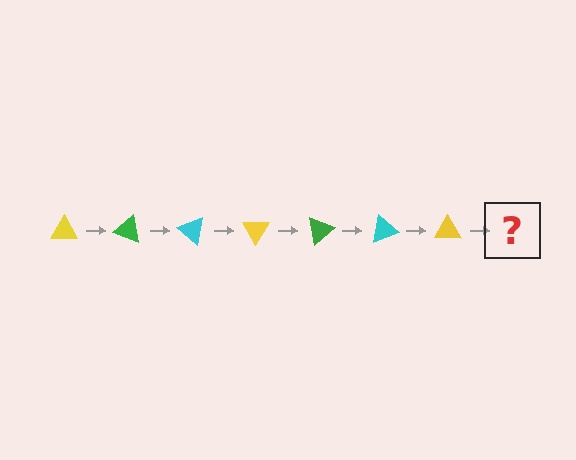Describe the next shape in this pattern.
It should be a green triangle, rotated 140 degrees from the start.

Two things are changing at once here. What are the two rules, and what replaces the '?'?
The two rules are that it rotates 20 degrees each step and the color cycles through yellow, green, and cyan. The '?' should be a green triangle, rotated 140 degrees from the start.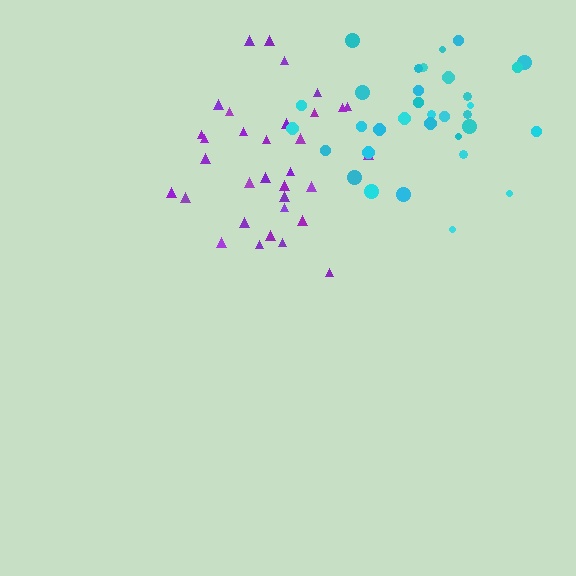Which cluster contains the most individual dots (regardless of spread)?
Purple (34).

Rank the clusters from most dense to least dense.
purple, cyan.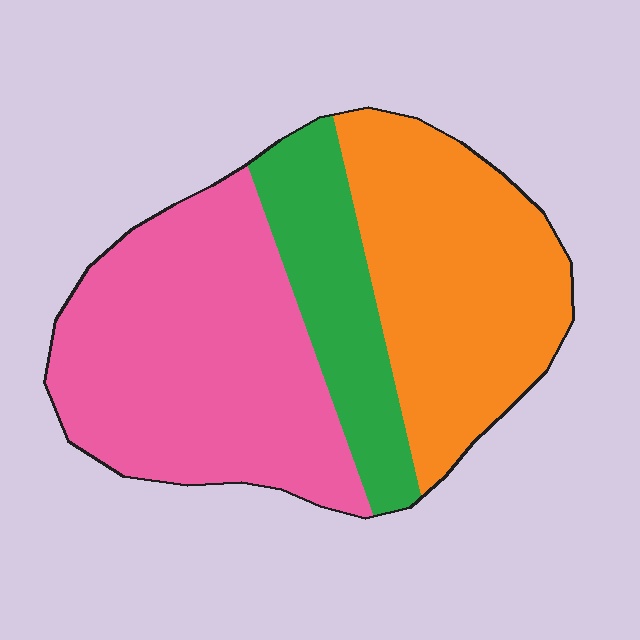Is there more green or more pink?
Pink.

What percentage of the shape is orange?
Orange covers 36% of the shape.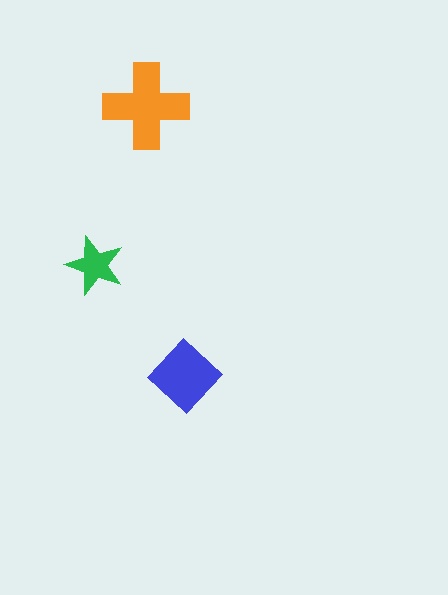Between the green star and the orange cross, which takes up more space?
The orange cross.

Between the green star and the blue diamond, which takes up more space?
The blue diamond.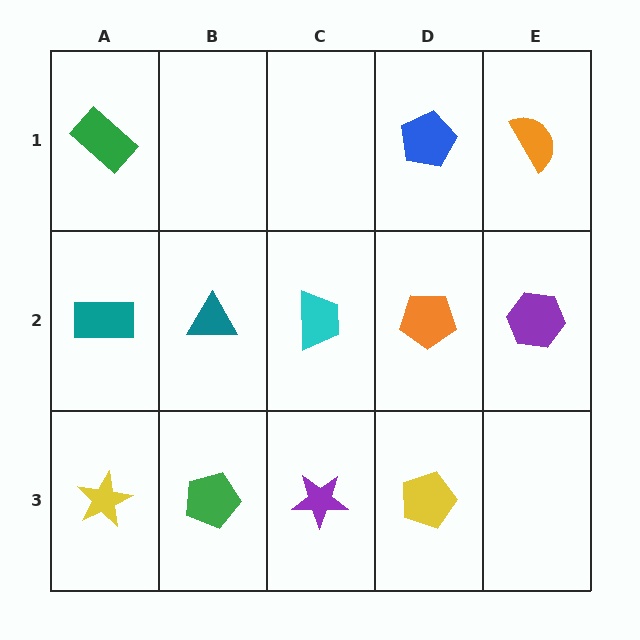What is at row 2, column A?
A teal rectangle.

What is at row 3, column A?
A yellow star.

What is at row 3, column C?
A purple star.